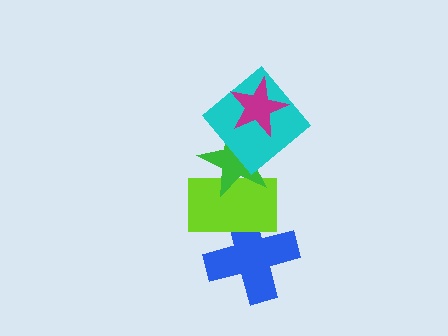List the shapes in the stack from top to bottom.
From top to bottom: the magenta star, the cyan diamond, the green star, the lime rectangle, the blue cross.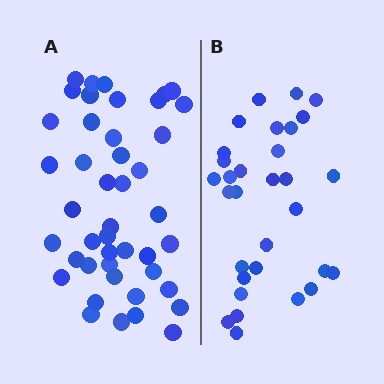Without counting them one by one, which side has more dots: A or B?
Region A (the left region) has more dots.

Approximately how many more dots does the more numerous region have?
Region A has approximately 15 more dots than region B.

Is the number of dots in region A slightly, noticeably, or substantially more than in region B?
Region A has noticeably more, but not dramatically so. The ratio is roughly 1.4 to 1.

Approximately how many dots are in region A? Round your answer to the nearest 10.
About 40 dots. (The exact count is 44, which rounds to 40.)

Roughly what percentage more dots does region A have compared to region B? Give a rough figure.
About 40% more.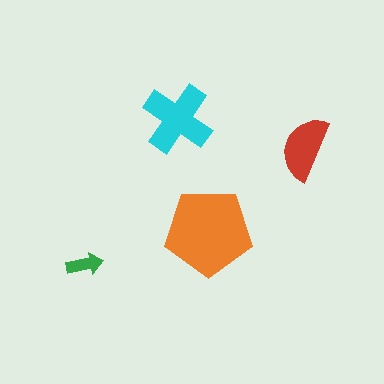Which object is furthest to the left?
The green arrow is leftmost.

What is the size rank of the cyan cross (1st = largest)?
2nd.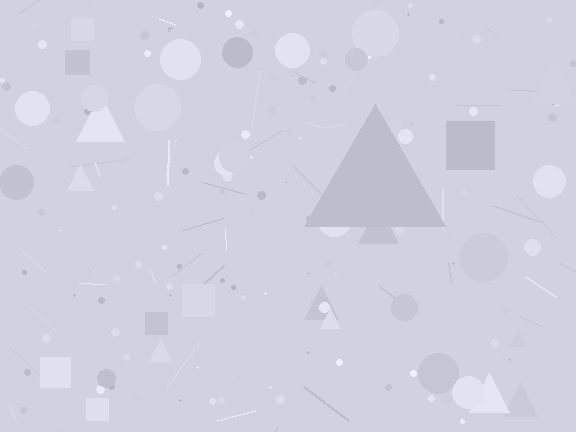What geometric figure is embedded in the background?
A triangle is embedded in the background.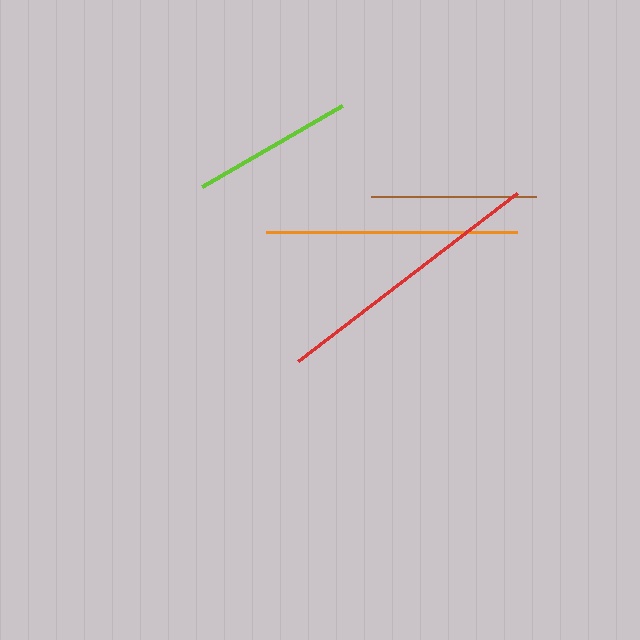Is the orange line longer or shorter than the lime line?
The orange line is longer than the lime line.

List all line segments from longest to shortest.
From longest to shortest: red, orange, brown, lime.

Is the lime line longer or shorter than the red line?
The red line is longer than the lime line.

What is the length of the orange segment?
The orange segment is approximately 251 pixels long.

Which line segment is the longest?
The red line is the longest at approximately 276 pixels.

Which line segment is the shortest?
The lime line is the shortest at approximately 162 pixels.